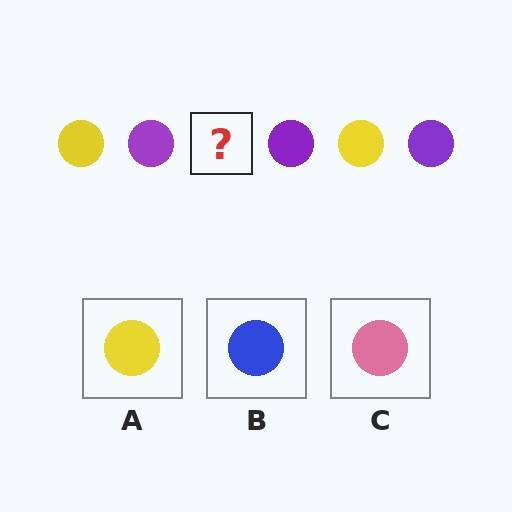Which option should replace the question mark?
Option A.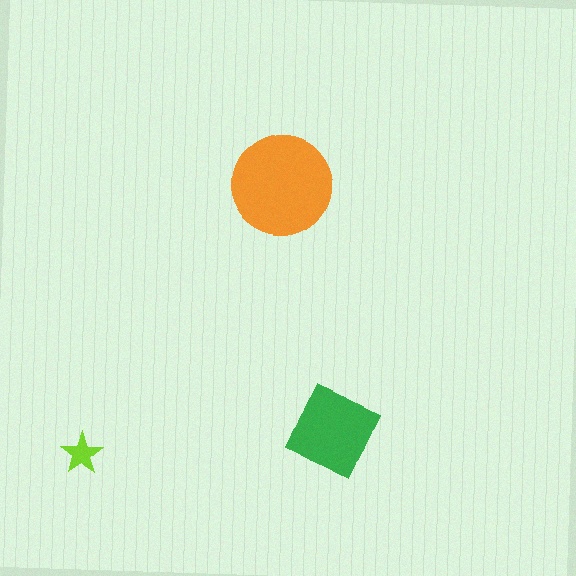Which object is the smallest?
The lime star.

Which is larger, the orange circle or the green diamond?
The orange circle.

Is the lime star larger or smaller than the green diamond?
Smaller.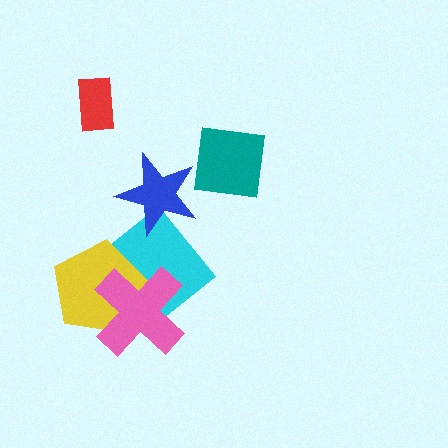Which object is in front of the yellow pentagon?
The pink cross is in front of the yellow pentagon.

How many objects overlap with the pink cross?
2 objects overlap with the pink cross.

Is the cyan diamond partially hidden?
Yes, it is partially covered by another shape.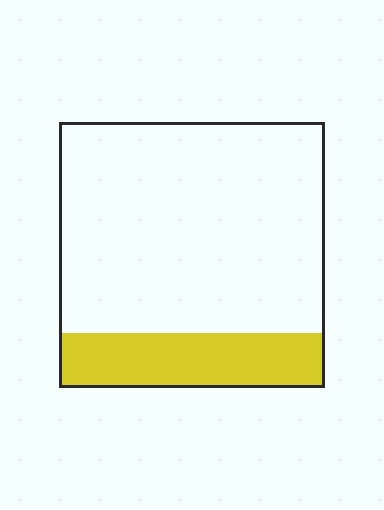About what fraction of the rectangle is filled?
About one fifth (1/5).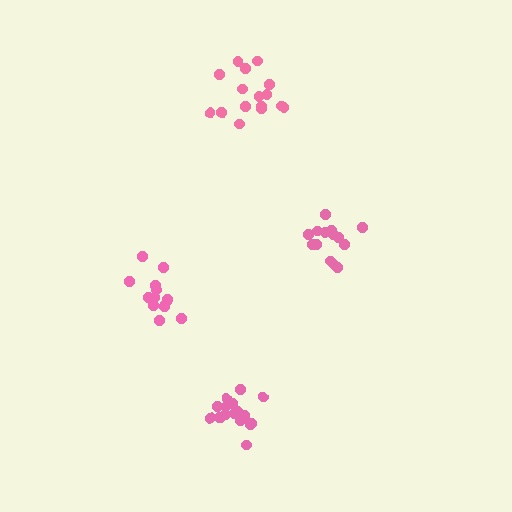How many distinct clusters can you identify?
There are 4 distinct clusters.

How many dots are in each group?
Group 1: 14 dots, Group 2: 16 dots, Group 3: 13 dots, Group 4: 17 dots (60 total).